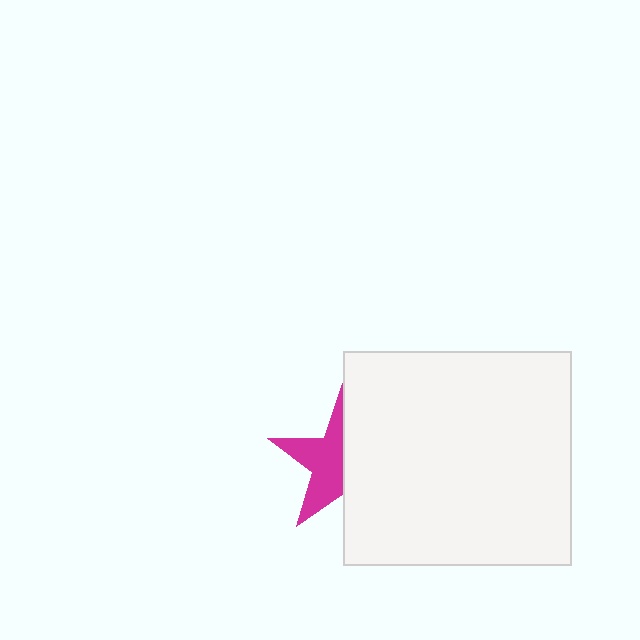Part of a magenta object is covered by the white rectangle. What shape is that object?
It is a star.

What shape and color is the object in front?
The object in front is a white rectangle.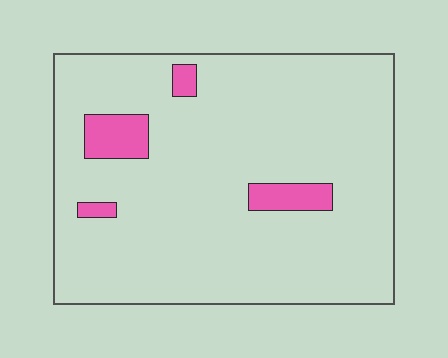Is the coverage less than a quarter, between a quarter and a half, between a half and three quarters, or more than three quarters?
Less than a quarter.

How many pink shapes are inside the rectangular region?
4.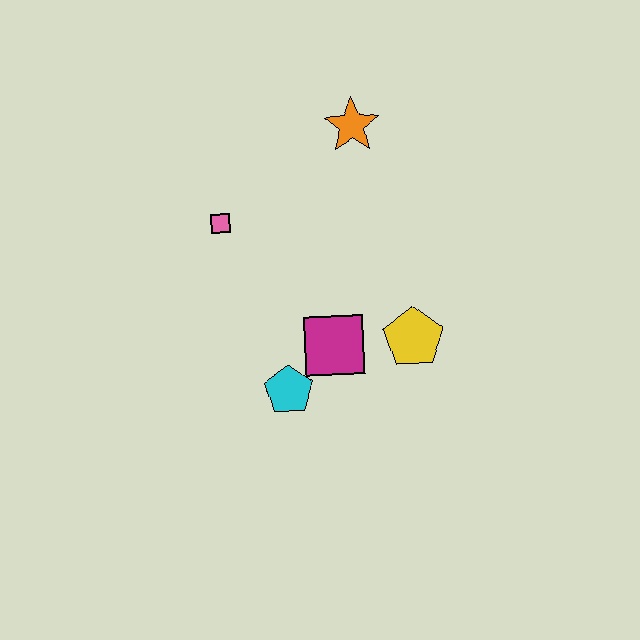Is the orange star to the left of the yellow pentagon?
Yes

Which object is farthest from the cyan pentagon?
The orange star is farthest from the cyan pentagon.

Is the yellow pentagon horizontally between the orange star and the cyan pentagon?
No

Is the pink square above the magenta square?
Yes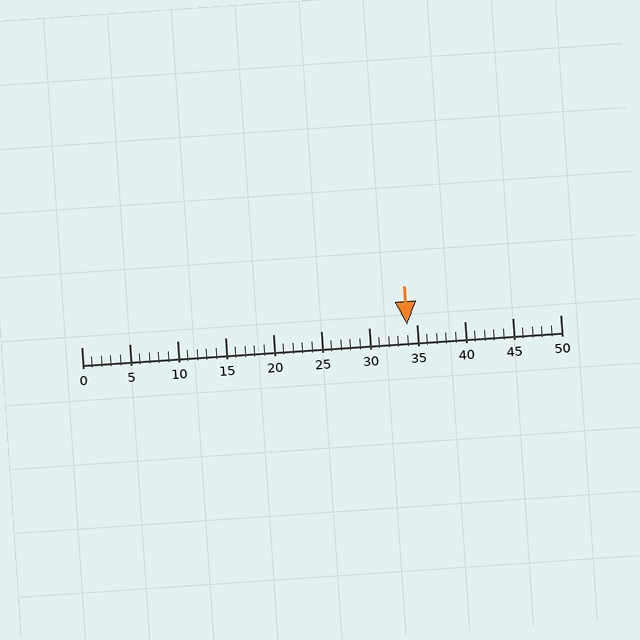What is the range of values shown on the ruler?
The ruler shows values from 0 to 50.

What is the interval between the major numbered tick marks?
The major tick marks are spaced 5 units apart.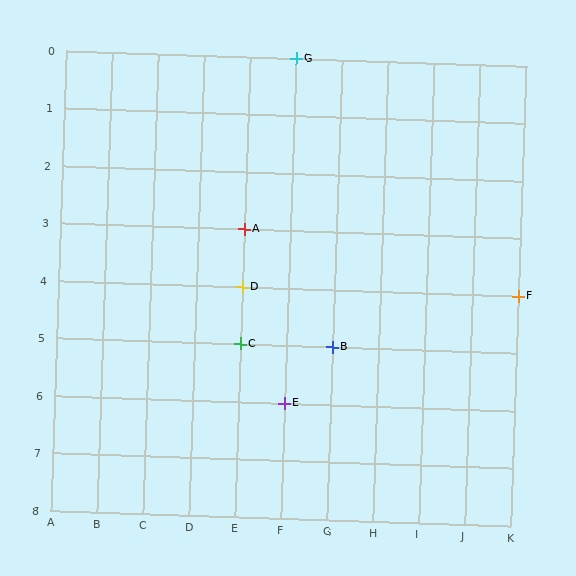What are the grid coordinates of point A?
Point A is at grid coordinates (E, 3).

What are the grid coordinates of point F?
Point F is at grid coordinates (K, 4).